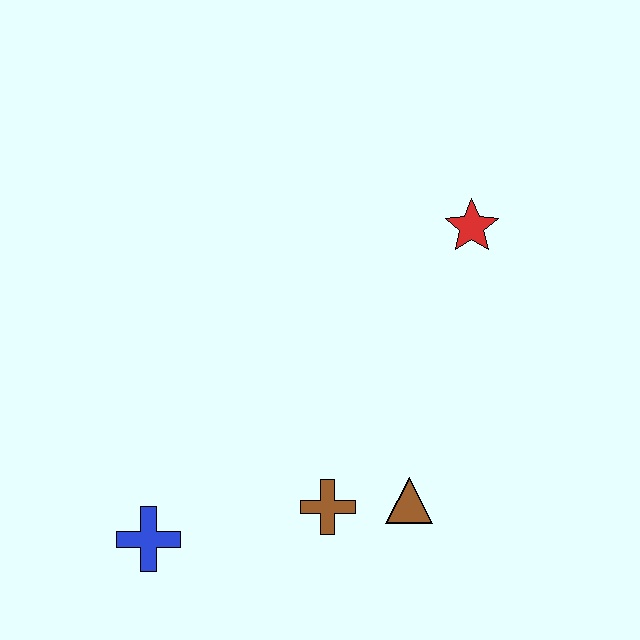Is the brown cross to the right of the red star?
No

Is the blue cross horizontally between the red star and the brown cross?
No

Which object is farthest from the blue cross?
The red star is farthest from the blue cross.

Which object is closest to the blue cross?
The brown cross is closest to the blue cross.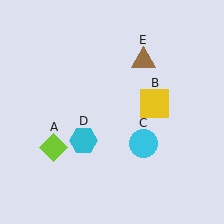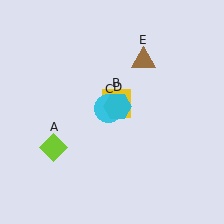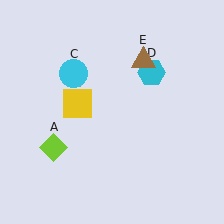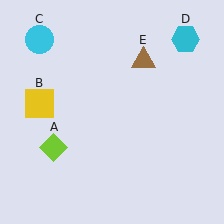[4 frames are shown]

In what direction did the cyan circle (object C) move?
The cyan circle (object C) moved up and to the left.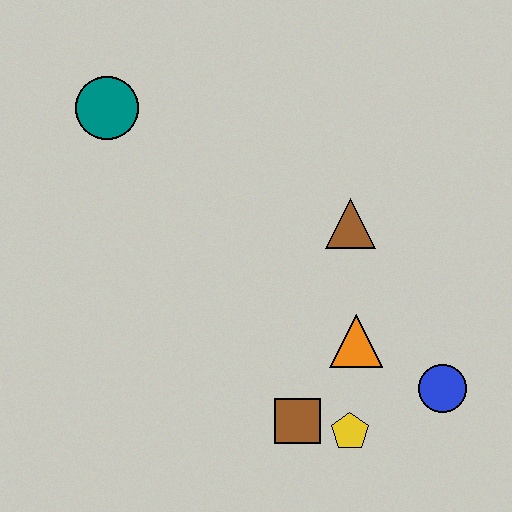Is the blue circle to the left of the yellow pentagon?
No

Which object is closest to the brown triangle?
The orange triangle is closest to the brown triangle.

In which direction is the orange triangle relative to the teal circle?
The orange triangle is to the right of the teal circle.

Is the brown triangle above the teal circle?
No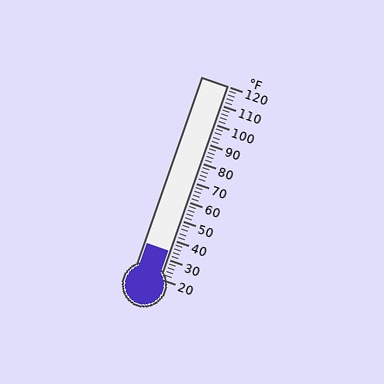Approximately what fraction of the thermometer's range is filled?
The thermometer is filled to approximately 15% of its range.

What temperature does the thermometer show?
The thermometer shows approximately 34°F.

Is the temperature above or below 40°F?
The temperature is below 40°F.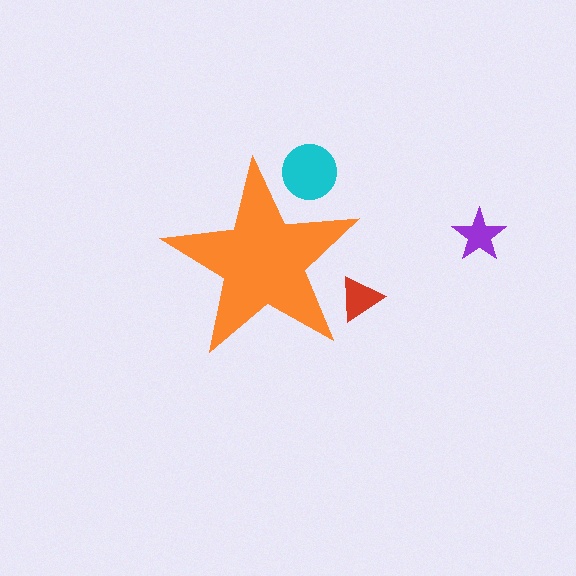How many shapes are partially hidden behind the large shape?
2 shapes are partially hidden.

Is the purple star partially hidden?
No, the purple star is fully visible.